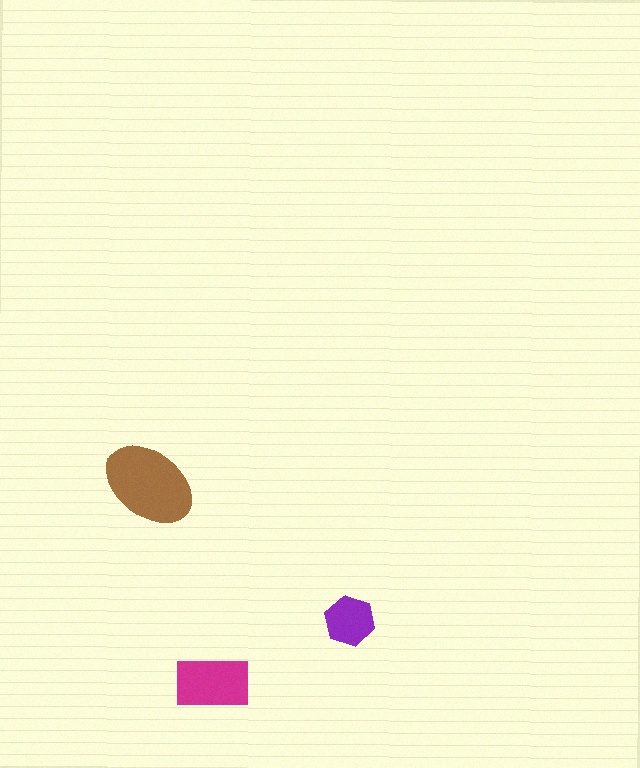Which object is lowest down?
The magenta rectangle is bottommost.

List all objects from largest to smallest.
The brown ellipse, the magenta rectangle, the purple hexagon.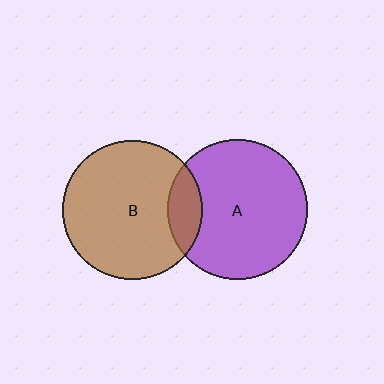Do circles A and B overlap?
Yes.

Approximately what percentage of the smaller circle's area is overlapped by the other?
Approximately 15%.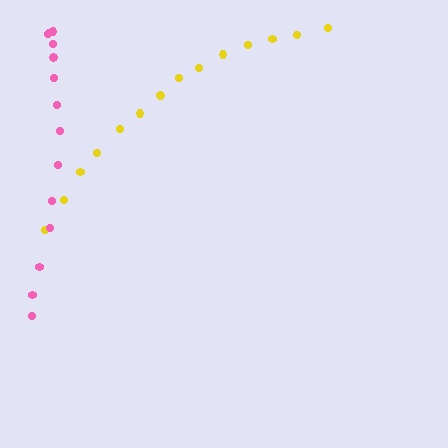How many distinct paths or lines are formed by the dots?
There are 2 distinct paths.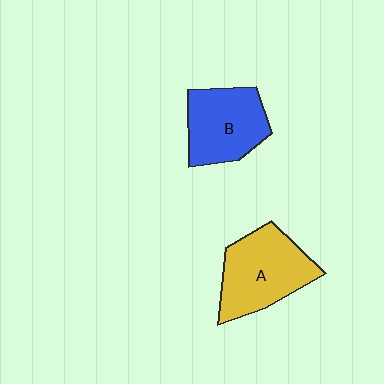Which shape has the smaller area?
Shape B (blue).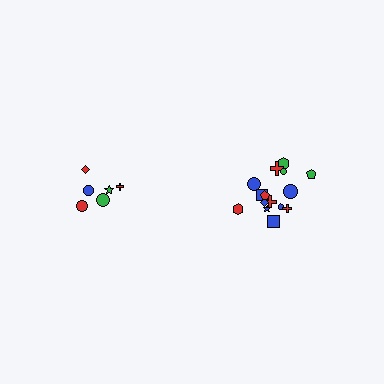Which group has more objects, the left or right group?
The right group.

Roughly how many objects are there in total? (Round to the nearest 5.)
Roughly 20 objects in total.